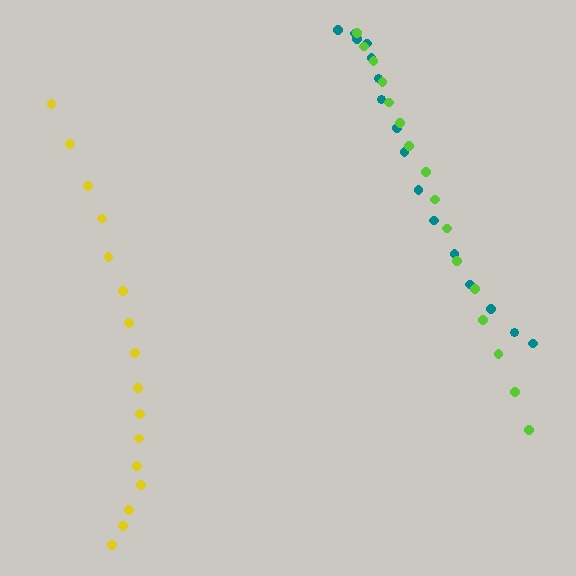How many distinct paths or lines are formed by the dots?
There are 3 distinct paths.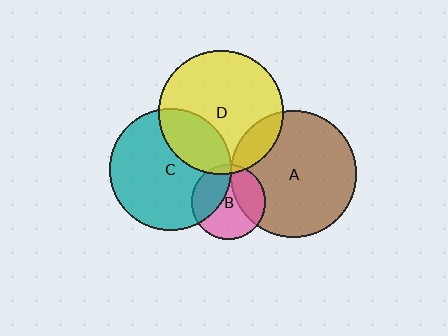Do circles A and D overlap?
Yes.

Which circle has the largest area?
Circle A (brown).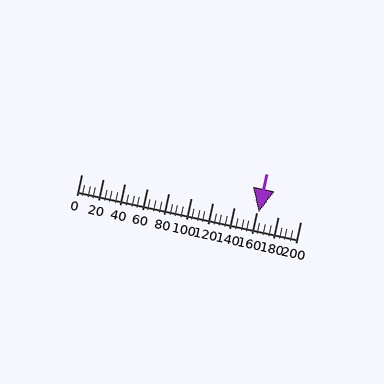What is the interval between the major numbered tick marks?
The major tick marks are spaced 20 units apart.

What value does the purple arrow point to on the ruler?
The purple arrow points to approximately 162.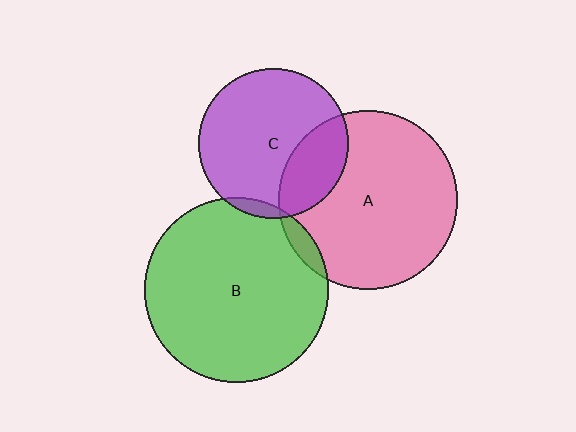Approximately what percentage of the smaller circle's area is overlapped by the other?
Approximately 25%.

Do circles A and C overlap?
Yes.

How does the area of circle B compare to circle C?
Approximately 1.5 times.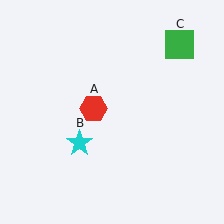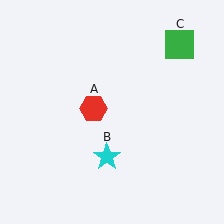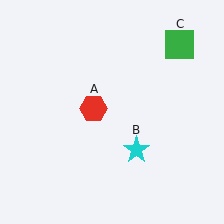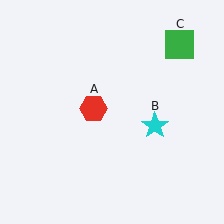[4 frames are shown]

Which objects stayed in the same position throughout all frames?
Red hexagon (object A) and green square (object C) remained stationary.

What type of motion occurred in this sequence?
The cyan star (object B) rotated counterclockwise around the center of the scene.